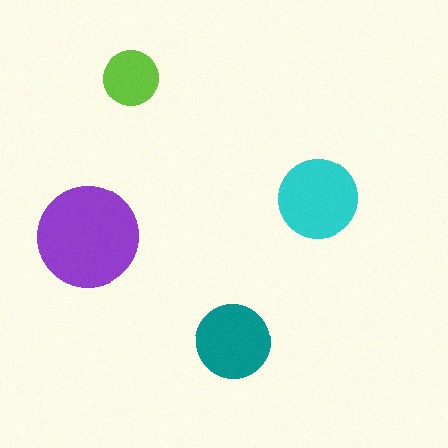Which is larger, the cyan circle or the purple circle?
The purple one.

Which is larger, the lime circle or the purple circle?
The purple one.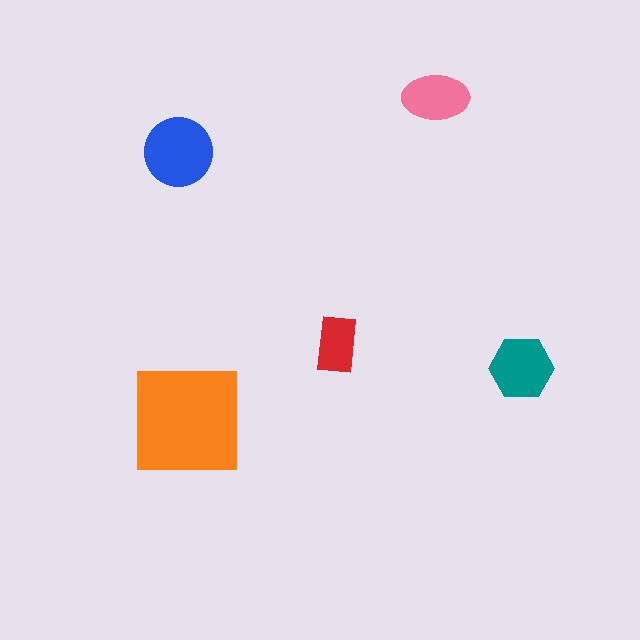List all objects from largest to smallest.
The orange square, the blue circle, the teal hexagon, the pink ellipse, the red rectangle.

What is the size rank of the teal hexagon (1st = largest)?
3rd.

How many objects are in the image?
There are 5 objects in the image.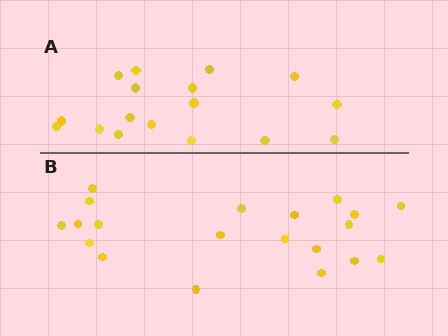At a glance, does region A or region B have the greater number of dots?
Region B (the bottom region) has more dots.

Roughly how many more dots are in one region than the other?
Region B has just a few more — roughly 2 or 3 more dots than region A.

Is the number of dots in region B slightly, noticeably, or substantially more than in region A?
Region B has only slightly more — the two regions are fairly close. The ratio is roughly 1.2 to 1.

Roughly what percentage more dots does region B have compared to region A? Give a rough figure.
About 20% more.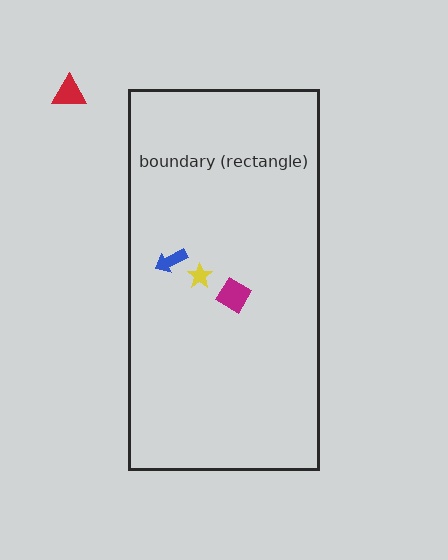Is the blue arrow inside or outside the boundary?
Inside.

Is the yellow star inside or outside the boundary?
Inside.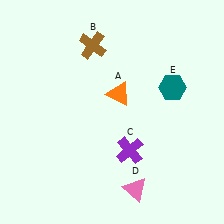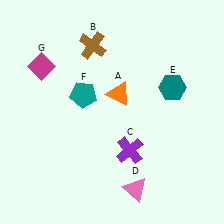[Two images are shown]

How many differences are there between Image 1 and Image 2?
There are 2 differences between the two images.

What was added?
A teal pentagon (F), a magenta diamond (G) were added in Image 2.